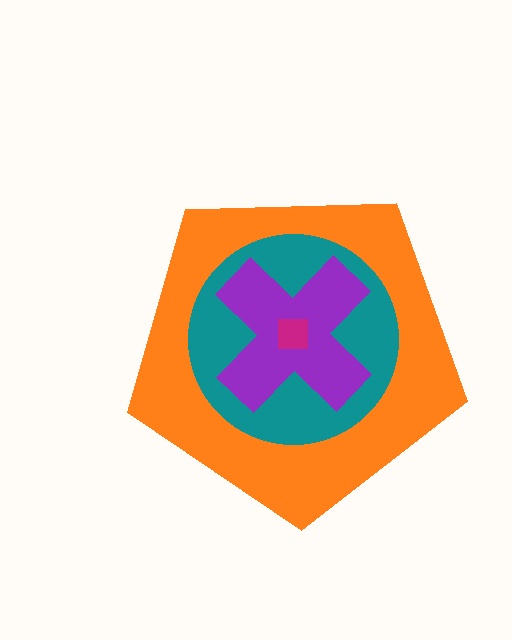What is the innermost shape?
The magenta square.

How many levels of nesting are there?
4.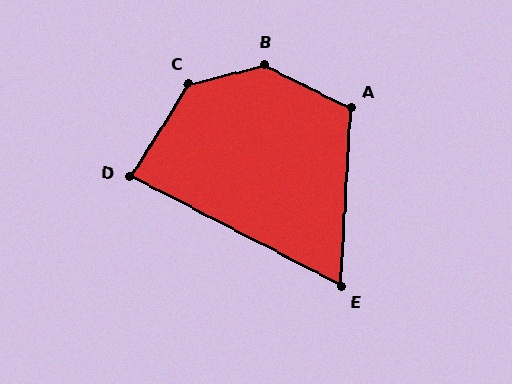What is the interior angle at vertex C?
Approximately 137 degrees (obtuse).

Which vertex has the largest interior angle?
B, at approximately 140 degrees.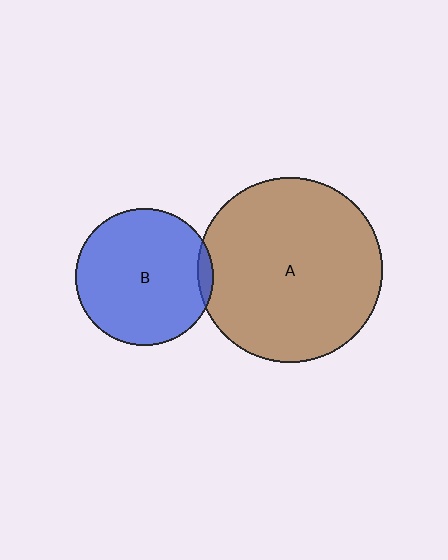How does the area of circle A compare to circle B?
Approximately 1.8 times.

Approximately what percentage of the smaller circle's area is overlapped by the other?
Approximately 5%.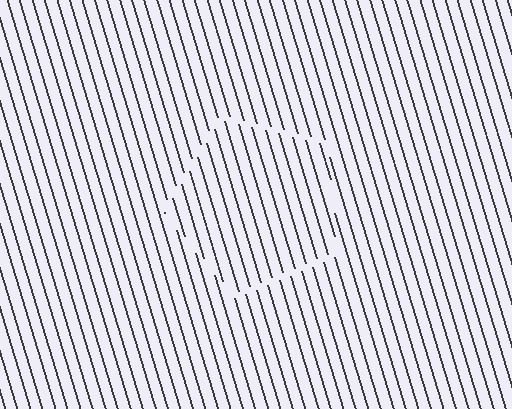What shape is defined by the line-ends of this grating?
An illusory pentagon. The interior of the shape contains the same grating, shifted by half a period — the contour is defined by the phase discontinuity where line-ends from the inner and outer gratings abut.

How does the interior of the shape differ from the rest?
The interior of the shape contains the same grating, shifted by half a period — the contour is defined by the phase discontinuity where line-ends from the inner and outer gratings abut.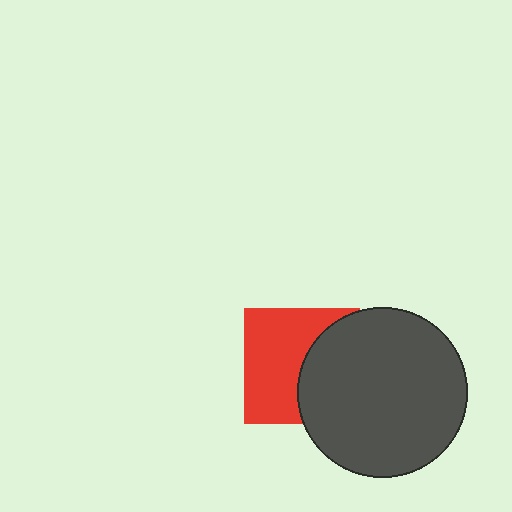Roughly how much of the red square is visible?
About half of it is visible (roughly 58%).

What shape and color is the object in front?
The object in front is a dark gray circle.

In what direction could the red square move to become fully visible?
The red square could move left. That would shift it out from behind the dark gray circle entirely.